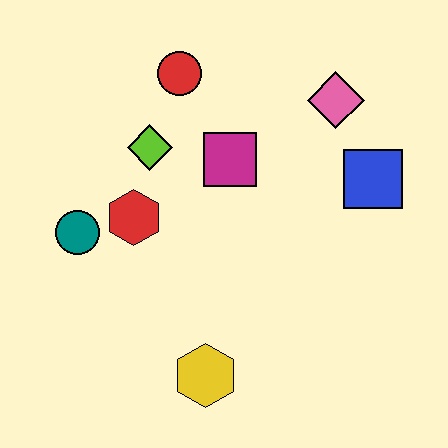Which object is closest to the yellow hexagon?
The red hexagon is closest to the yellow hexagon.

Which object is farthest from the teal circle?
The blue square is farthest from the teal circle.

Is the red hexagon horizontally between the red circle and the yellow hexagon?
No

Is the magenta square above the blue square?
Yes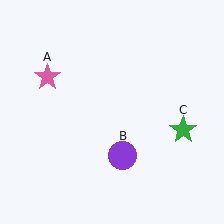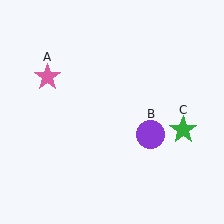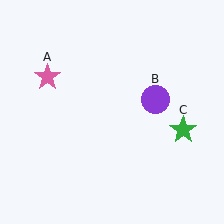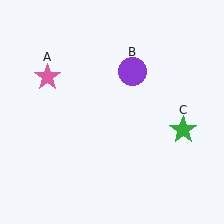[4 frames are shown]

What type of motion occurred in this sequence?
The purple circle (object B) rotated counterclockwise around the center of the scene.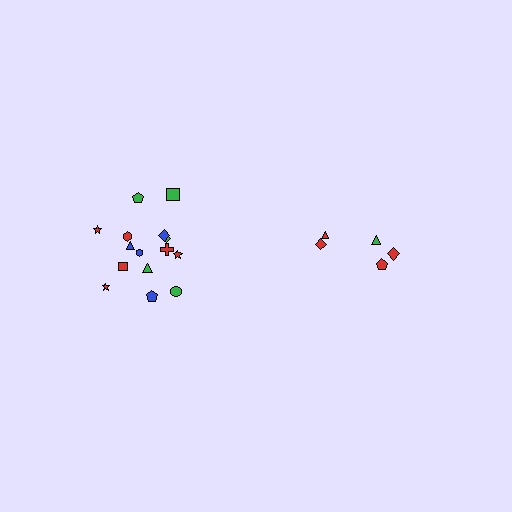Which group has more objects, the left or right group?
The left group.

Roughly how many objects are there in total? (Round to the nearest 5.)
Roughly 20 objects in total.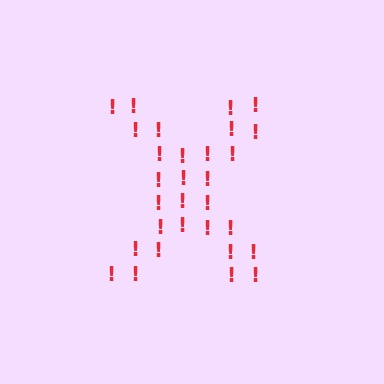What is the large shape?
The large shape is the letter X.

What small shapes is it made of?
It is made of small exclamation marks.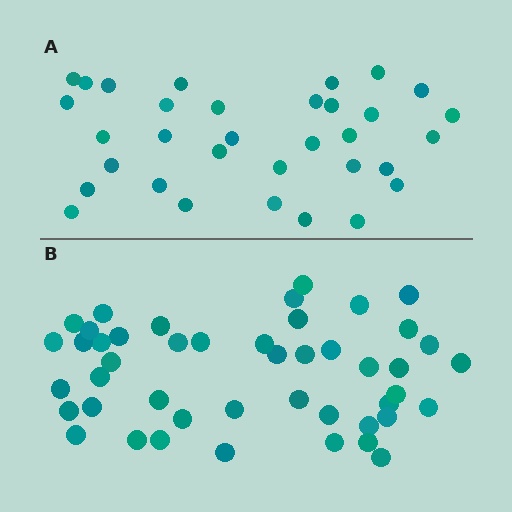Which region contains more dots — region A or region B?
Region B (the bottom region) has more dots.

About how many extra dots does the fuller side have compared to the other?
Region B has approximately 15 more dots than region A.